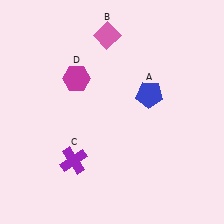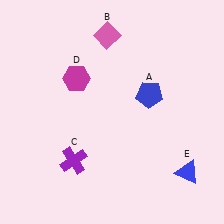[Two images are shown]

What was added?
A blue triangle (E) was added in Image 2.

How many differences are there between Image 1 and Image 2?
There is 1 difference between the two images.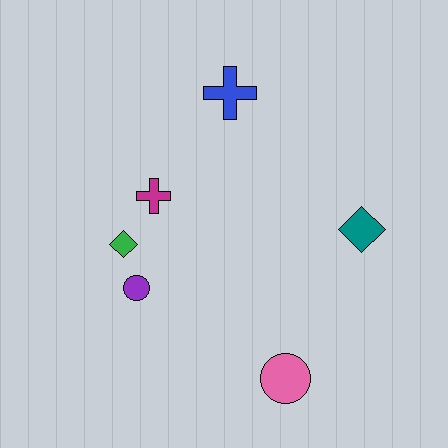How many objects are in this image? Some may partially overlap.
There are 6 objects.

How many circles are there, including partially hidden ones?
There are 2 circles.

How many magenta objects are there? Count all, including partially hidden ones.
There is 1 magenta object.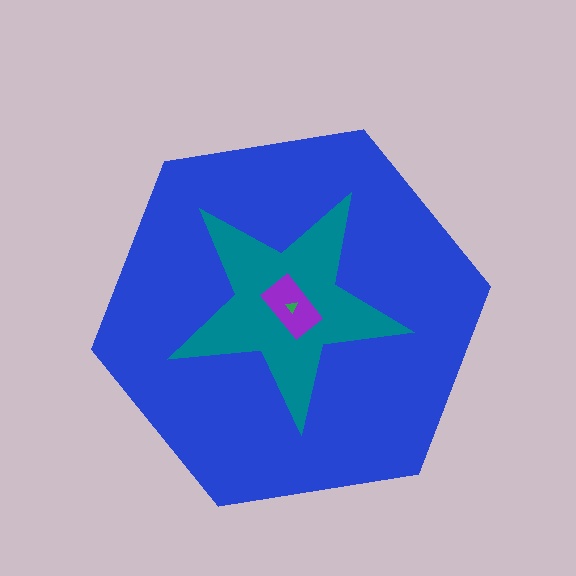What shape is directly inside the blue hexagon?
The teal star.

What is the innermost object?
The green triangle.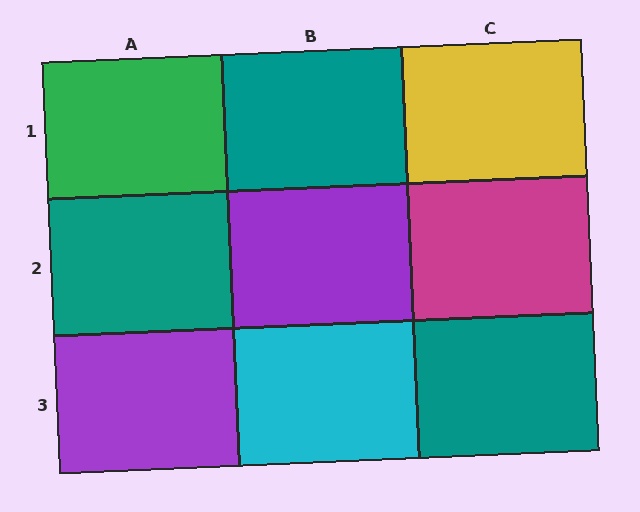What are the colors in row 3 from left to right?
Purple, cyan, teal.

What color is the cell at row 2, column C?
Magenta.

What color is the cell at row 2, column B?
Purple.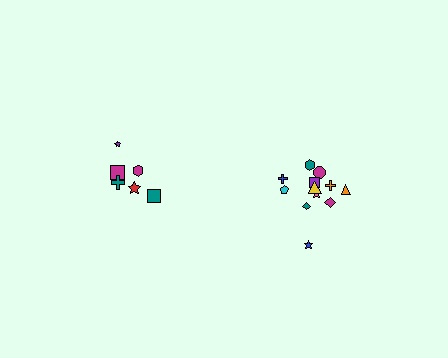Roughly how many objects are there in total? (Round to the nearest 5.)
Roughly 20 objects in total.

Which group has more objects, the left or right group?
The right group.